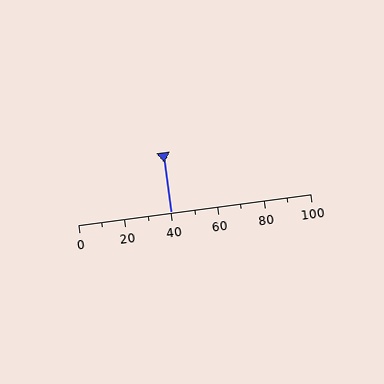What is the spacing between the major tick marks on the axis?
The major ticks are spaced 20 apart.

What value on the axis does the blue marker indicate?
The marker indicates approximately 40.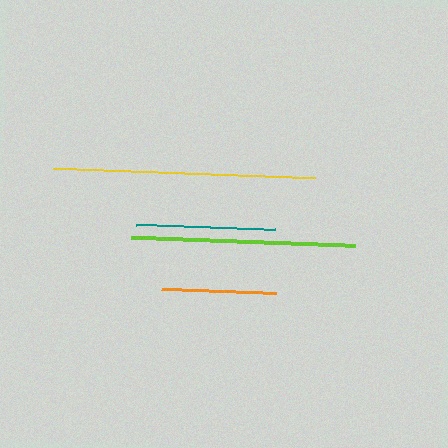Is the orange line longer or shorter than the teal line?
The teal line is longer than the orange line.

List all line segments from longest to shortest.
From longest to shortest: yellow, lime, teal, orange.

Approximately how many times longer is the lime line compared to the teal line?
The lime line is approximately 1.6 times the length of the teal line.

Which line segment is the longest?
The yellow line is the longest at approximately 262 pixels.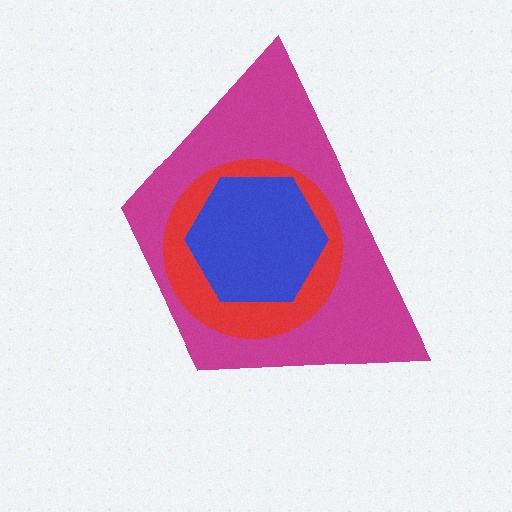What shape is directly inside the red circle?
The blue hexagon.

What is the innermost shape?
The blue hexagon.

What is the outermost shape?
The magenta trapezoid.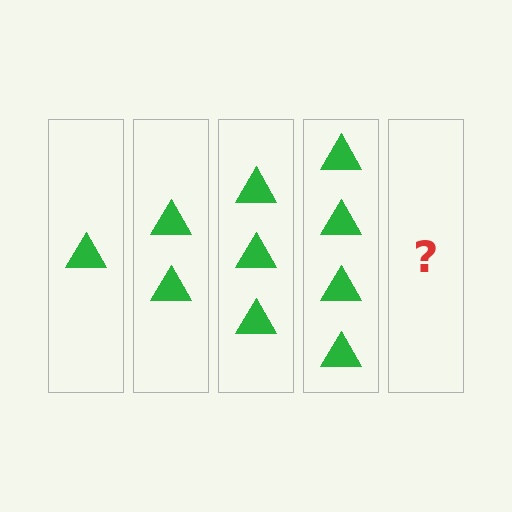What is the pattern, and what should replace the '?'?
The pattern is that each step adds one more triangle. The '?' should be 5 triangles.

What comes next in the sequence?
The next element should be 5 triangles.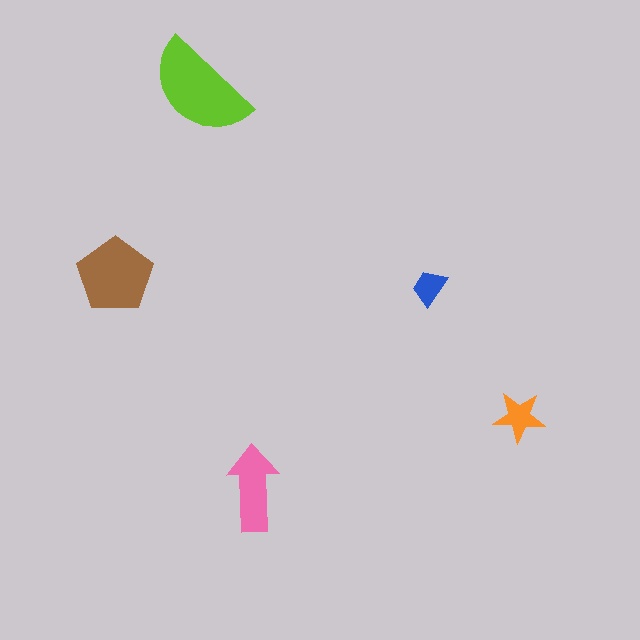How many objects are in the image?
There are 5 objects in the image.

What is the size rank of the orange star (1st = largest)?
4th.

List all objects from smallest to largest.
The blue trapezoid, the orange star, the pink arrow, the brown pentagon, the lime semicircle.